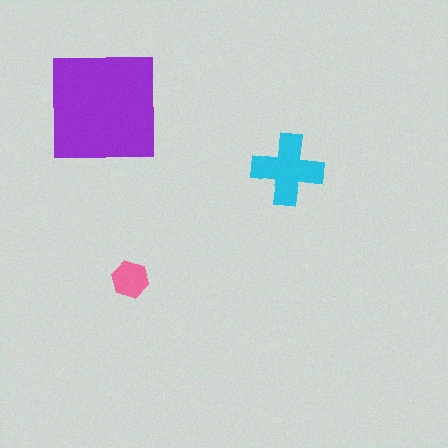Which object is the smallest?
The pink hexagon.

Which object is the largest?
The purple square.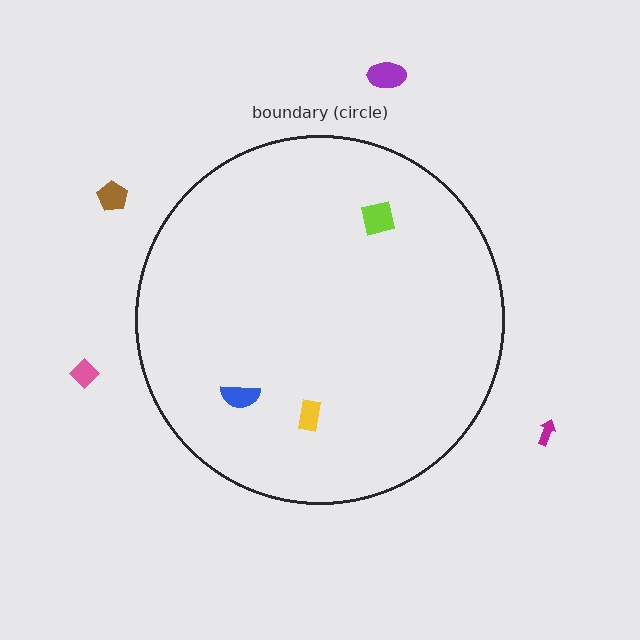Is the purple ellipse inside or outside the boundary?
Outside.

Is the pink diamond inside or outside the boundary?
Outside.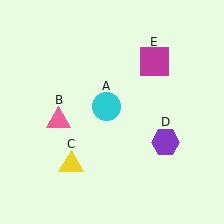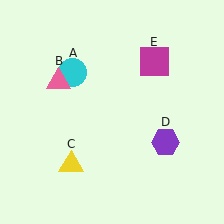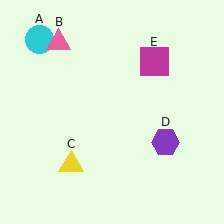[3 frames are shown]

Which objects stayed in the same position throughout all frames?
Yellow triangle (object C) and purple hexagon (object D) and magenta square (object E) remained stationary.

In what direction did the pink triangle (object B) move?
The pink triangle (object B) moved up.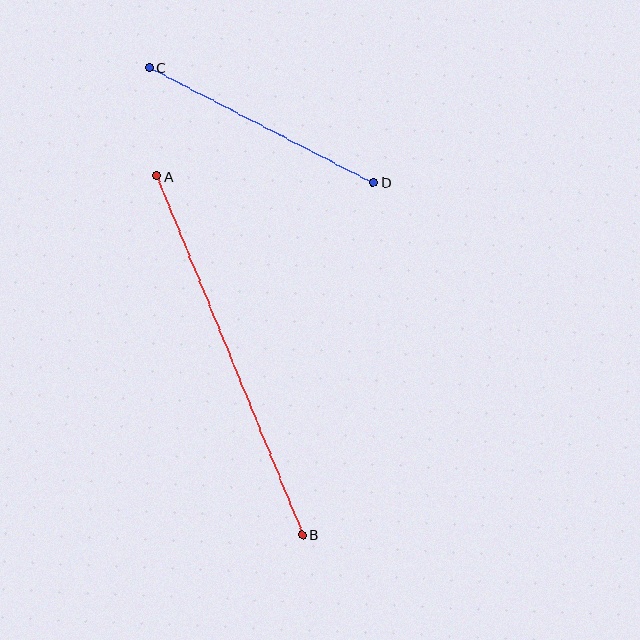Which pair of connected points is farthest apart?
Points A and B are farthest apart.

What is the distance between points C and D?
The distance is approximately 252 pixels.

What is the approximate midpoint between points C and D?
The midpoint is at approximately (261, 125) pixels.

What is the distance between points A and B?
The distance is approximately 387 pixels.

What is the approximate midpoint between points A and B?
The midpoint is at approximately (230, 355) pixels.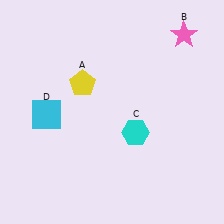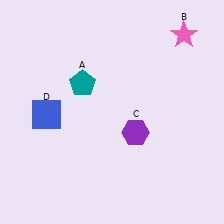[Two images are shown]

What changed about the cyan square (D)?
In Image 1, D is cyan. In Image 2, it changed to blue.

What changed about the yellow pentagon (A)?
In Image 1, A is yellow. In Image 2, it changed to teal.